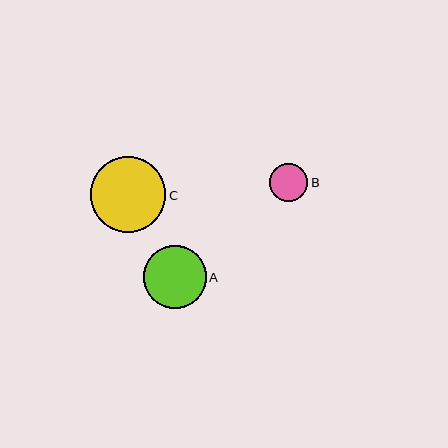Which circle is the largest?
Circle C is the largest with a size of approximately 75 pixels.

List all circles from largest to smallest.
From largest to smallest: C, A, B.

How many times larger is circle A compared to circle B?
Circle A is approximately 1.7 times the size of circle B.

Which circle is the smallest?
Circle B is the smallest with a size of approximately 38 pixels.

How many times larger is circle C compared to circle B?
Circle C is approximately 2.0 times the size of circle B.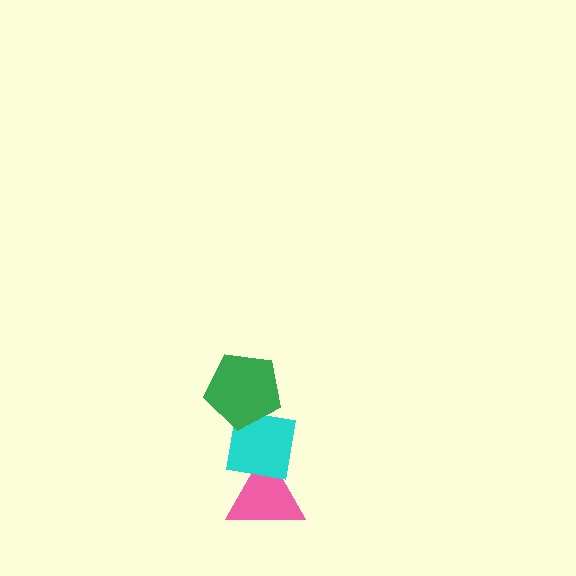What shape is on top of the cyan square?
The green pentagon is on top of the cyan square.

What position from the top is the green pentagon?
The green pentagon is 1st from the top.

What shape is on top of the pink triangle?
The cyan square is on top of the pink triangle.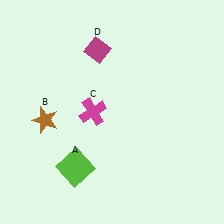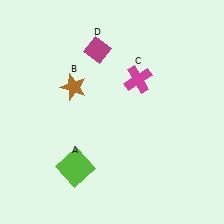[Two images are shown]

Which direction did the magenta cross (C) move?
The magenta cross (C) moved right.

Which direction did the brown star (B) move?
The brown star (B) moved up.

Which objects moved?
The objects that moved are: the brown star (B), the magenta cross (C).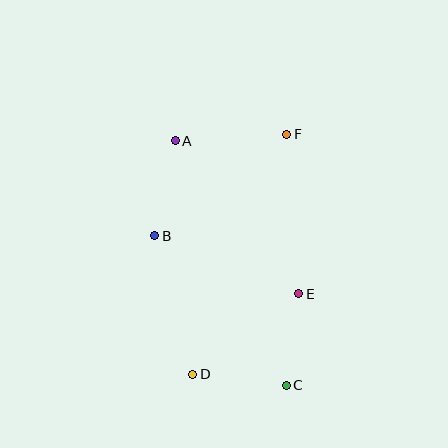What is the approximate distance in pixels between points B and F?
The distance between B and F is approximately 167 pixels.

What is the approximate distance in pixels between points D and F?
The distance between D and F is approximately 258 pixels.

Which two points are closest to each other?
Points C and E are closest to each other.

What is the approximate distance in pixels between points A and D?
The distance between A and D is approximately 234 pixels.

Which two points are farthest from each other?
Points A and C are farthest from each other.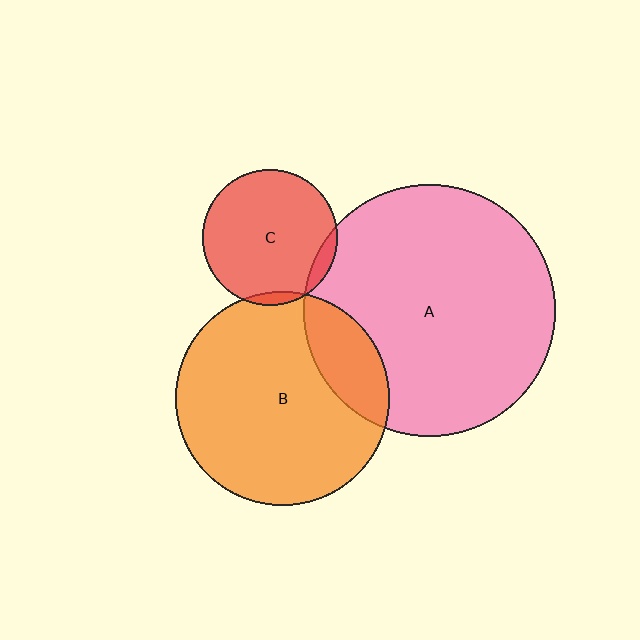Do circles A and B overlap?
Yes.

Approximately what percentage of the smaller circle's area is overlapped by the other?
Approximately 20%.